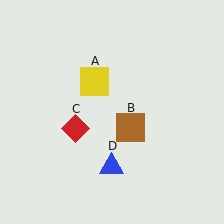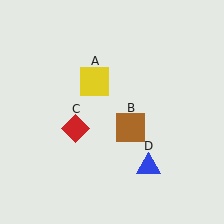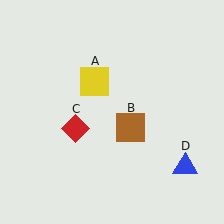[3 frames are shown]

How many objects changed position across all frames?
1 object changed position: blue triangle (object D).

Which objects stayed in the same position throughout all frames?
Yellow square (object A) and brown square (object B) and red diamond (object C) remained stationary.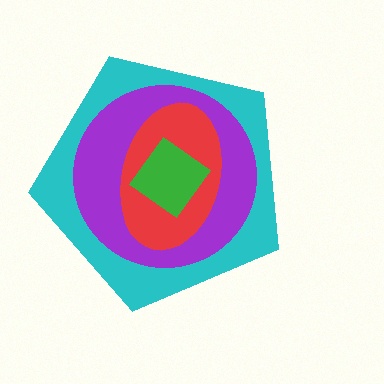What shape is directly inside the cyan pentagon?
The purple circle.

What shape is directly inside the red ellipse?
The green diamond.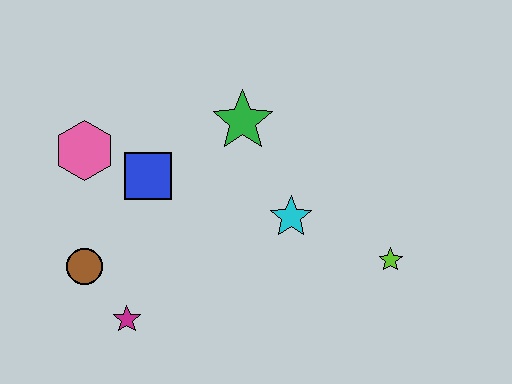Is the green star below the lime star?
No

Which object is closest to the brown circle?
The magenta star is closest to the brown circle.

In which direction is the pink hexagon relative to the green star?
The pink hexagon is to the left of the green star.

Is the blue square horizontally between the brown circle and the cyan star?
Yes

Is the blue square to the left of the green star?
Yes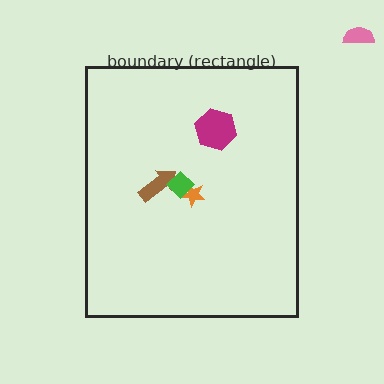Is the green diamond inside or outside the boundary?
Inside.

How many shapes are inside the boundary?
4 inside, 1 outside.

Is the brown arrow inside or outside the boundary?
Inside.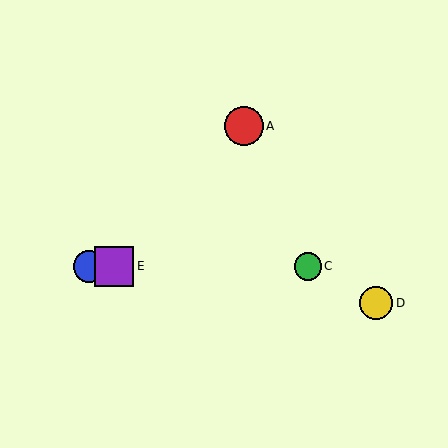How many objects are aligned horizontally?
3 objects (B, C, E) are aligned horizontally.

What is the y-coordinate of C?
Object C is at y≈266.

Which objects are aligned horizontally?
Objects B, C, E are aligned horizontally.